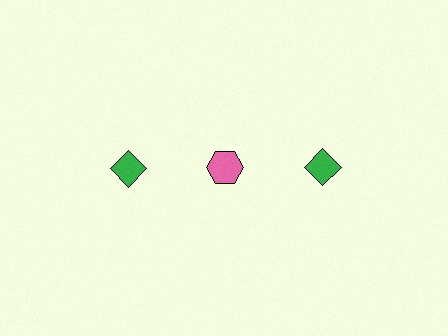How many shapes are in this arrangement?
There are 3 shapes arranged in a grid pattern.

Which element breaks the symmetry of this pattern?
The pink hexagon in the top row, second from left column breaks the symmetry. All other shapes are green diamonds.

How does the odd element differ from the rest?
It differs in both color (pink instead of green) and shape (hexagon instead of diamond).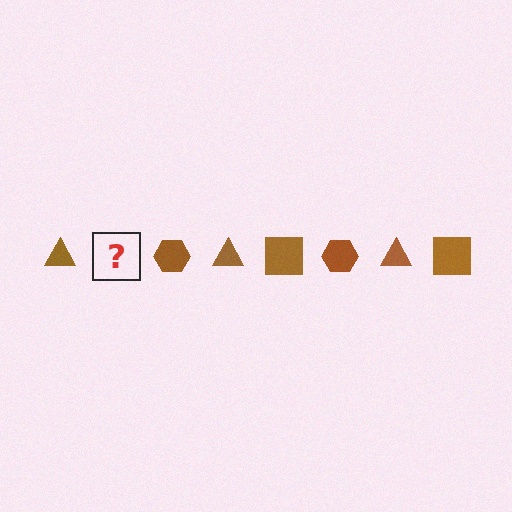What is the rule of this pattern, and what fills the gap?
The rule is that the pattern cycles through triangle, square, hexagon shapes in brown. The gap should be filled with a brown square.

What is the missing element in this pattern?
The missing element is a brown square.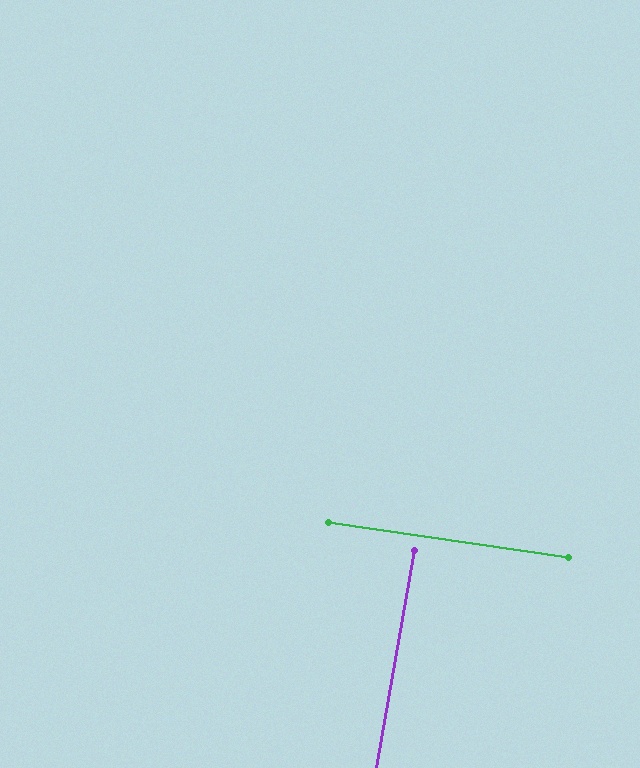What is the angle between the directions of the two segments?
Approximately 88 degrees.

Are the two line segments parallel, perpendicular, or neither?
Perpendicular — they meet at approximately 88°.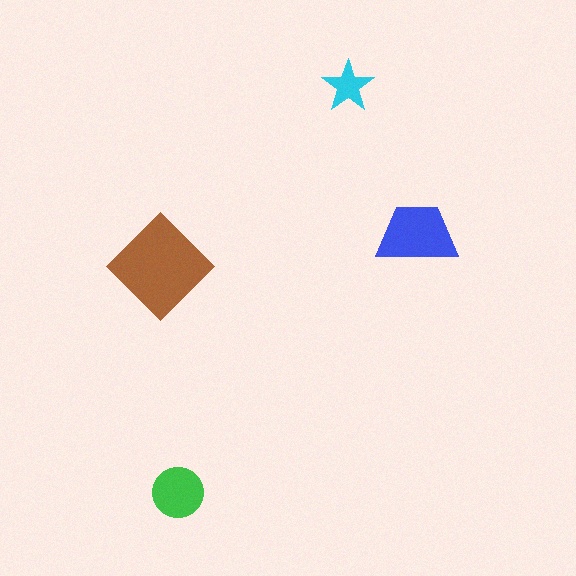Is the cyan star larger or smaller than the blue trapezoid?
Smaller.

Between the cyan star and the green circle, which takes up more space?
The green circle.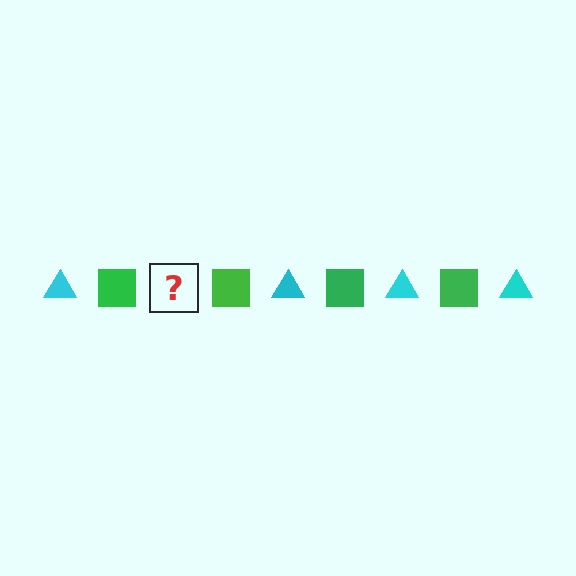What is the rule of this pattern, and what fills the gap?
The rule is that the pattern alternates between cyan triangle and green square. The gap should be filled with a cyan triangle.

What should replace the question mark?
The question mark should be replaced with a cyan triangle.